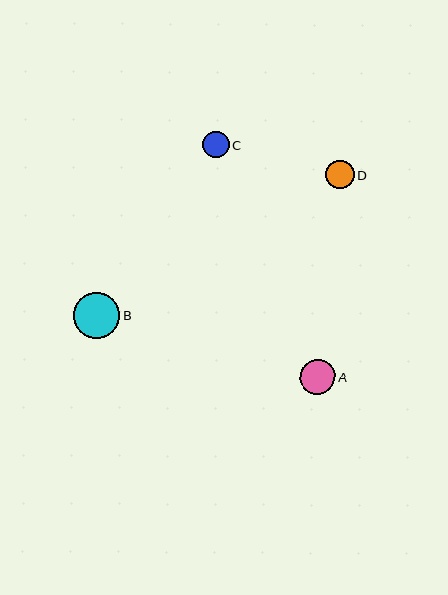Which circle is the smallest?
Circle C is the smallest with a size of approximately 27 pixels.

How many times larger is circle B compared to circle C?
Circle B is approximately 1.7 times the size of circle C.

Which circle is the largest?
Circle B is the largest with a size of approximately 46 pixels.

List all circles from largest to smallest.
From largest to smallest: B, A, D, C.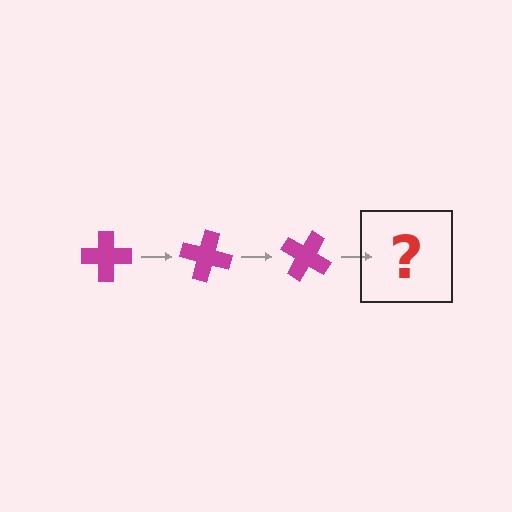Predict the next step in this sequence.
The next step is a magenta cross rotated 45 degrees.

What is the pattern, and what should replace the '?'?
The pattern is that the cross rotates 15 degrees each step. The '?' should be a magenta cross rotated 45 degrees.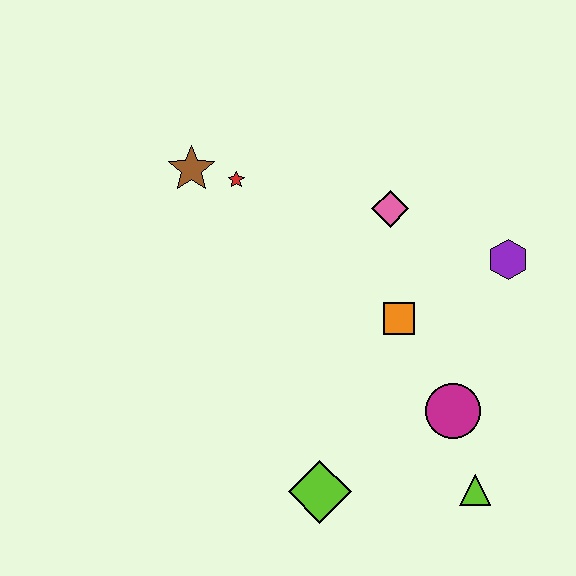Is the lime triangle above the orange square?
No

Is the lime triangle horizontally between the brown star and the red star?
No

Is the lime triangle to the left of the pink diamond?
No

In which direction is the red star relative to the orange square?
The red star is to the left of the orange square.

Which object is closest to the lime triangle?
The magenta circle is closest to the lime triangle.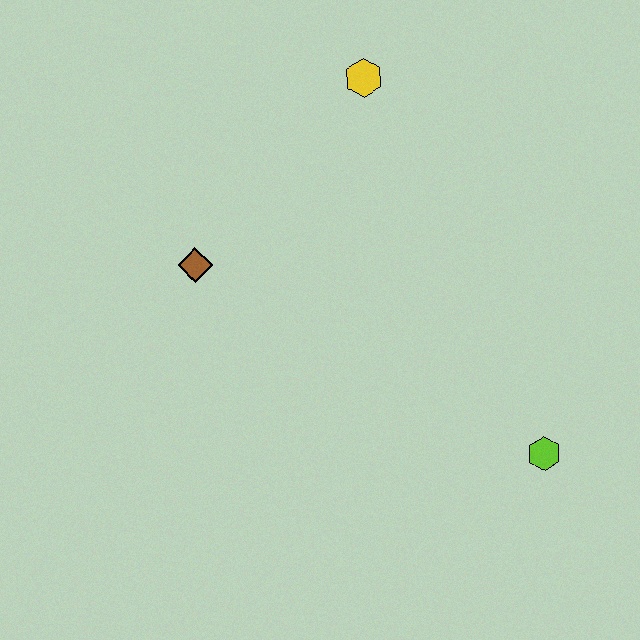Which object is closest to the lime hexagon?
The brown diamond is closest to the lime hexagon.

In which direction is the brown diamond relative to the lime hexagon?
The brown diamond is to the left of the lime hexagon.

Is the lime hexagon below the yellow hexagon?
Yes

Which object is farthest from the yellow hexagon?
The lime hexagon is farthest from the yellow hexagon.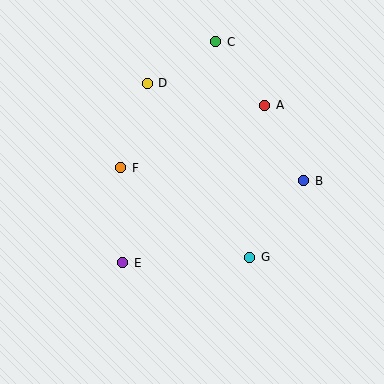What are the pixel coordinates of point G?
Point G is at (250, 257).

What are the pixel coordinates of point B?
Point B is at (304, 181).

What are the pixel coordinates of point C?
Point C is at (216, 42).